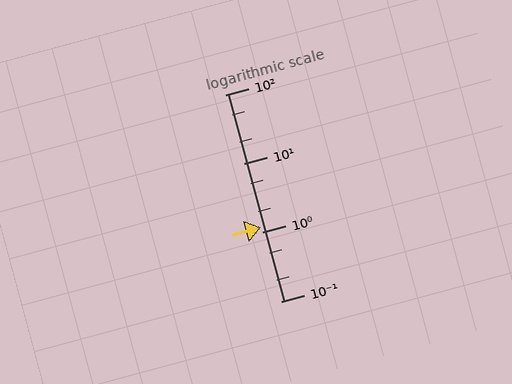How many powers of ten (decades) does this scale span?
The scale spans 3 decades, from 0.1 to 100.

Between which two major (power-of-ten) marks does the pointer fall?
The pointer is between 1 and 10.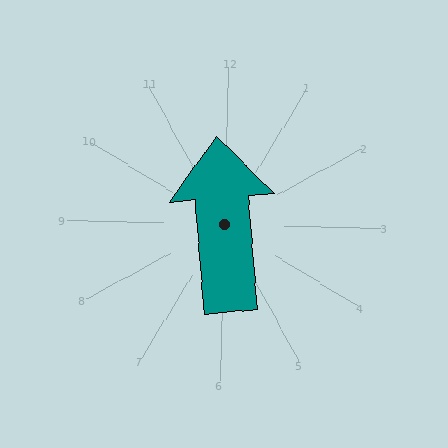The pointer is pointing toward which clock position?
Roughly 12 o'clock.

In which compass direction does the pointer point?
North.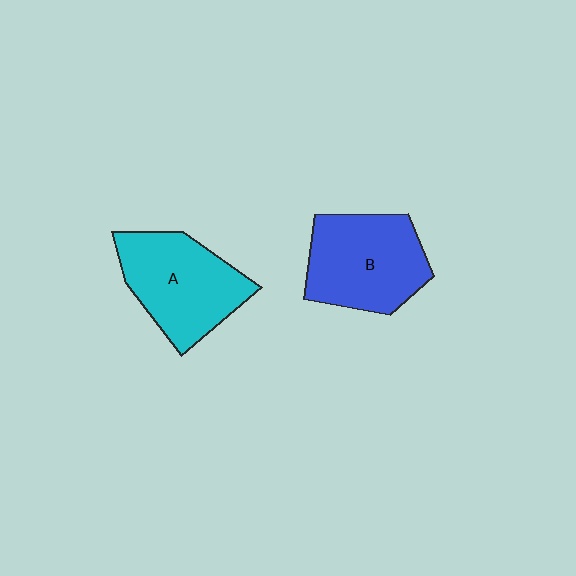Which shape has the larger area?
Shape B (blue).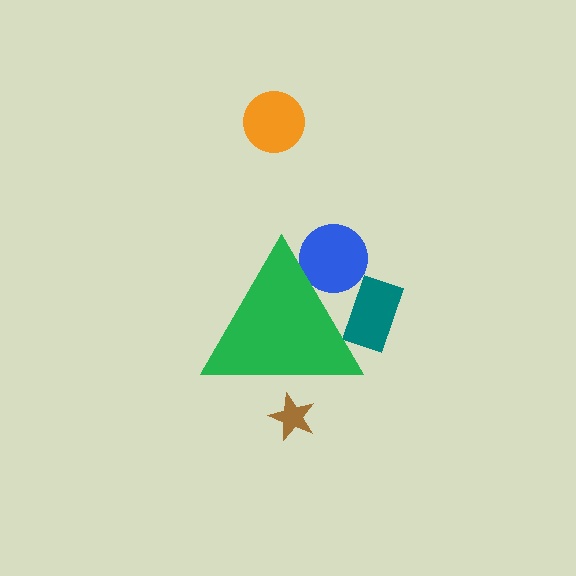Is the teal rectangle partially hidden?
Yes, the teal rectangle is partially hidden behind the green triangle.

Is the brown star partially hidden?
Yes, the brown star is partially hidden behind the green triangle.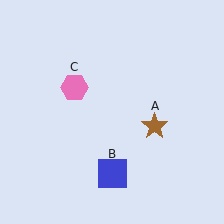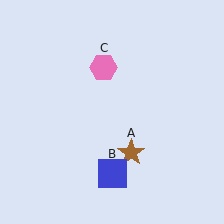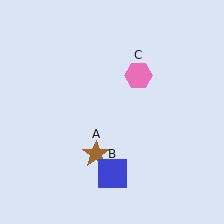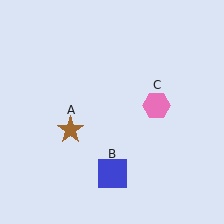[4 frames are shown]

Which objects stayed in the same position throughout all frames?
Blue square (object B) remained stationary.